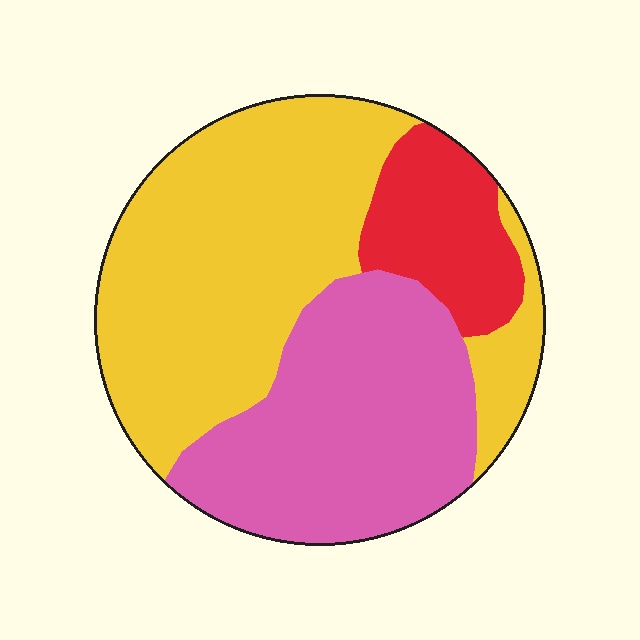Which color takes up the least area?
Red, at roughly 15%.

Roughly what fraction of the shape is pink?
Pink takes up between a third and a half of the shape.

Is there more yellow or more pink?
Yellow.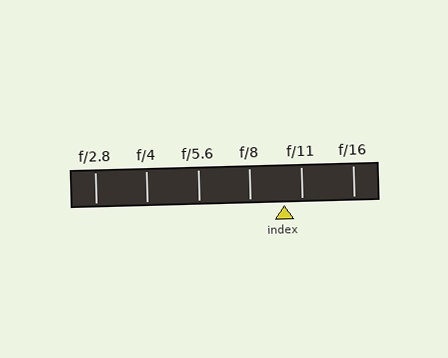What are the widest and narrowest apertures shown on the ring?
The widest aperture shown is f/2.8 and the narrowest is f/16.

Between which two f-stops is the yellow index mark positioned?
The index mark is between f/8 and f/11.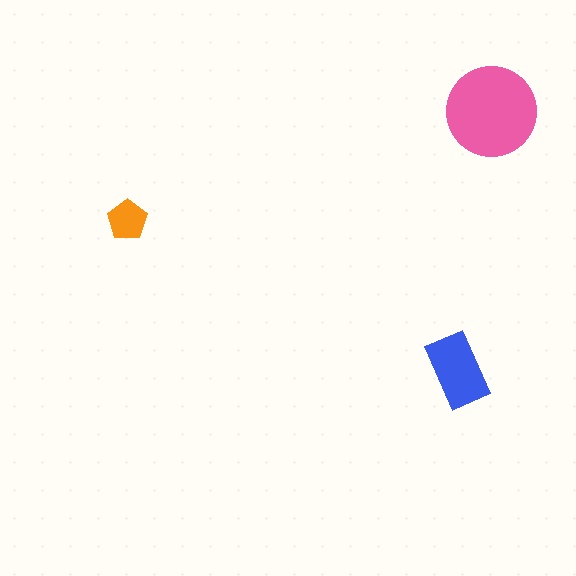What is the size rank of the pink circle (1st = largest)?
1st.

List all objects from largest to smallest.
The pink circle, the blue rectangle, the orange pentagon.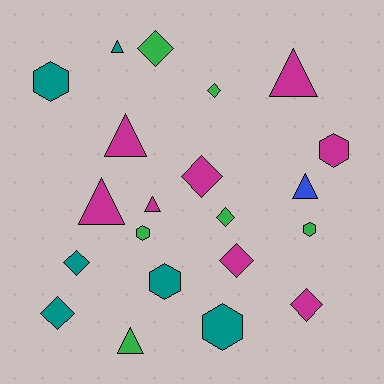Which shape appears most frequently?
Diamond, with 8 objects.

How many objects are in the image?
There are 21 objects.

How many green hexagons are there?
There are 2 green hexagons.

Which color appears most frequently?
Magenta, with 8 objects.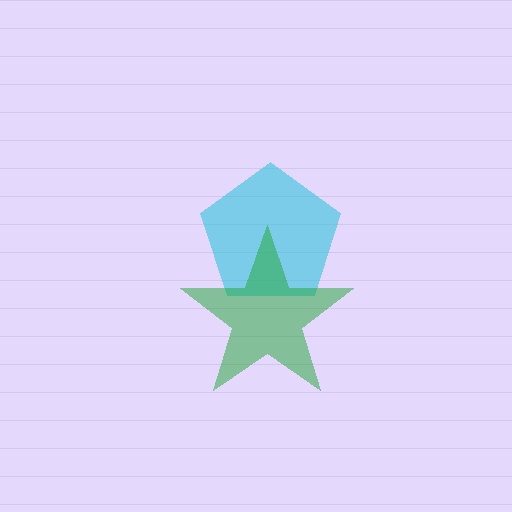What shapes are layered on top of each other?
The layered shapes are: a cyan pentagon, a green star.